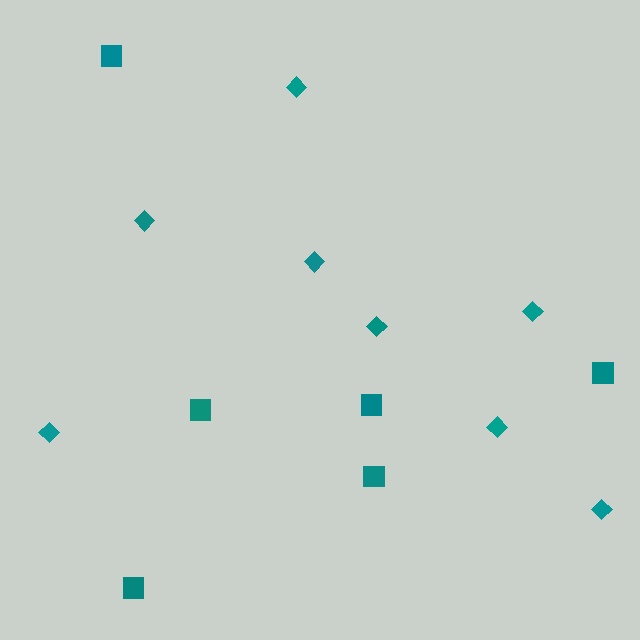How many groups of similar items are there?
There are 2 groups: one group of diamonds (8) and one group of squares (6).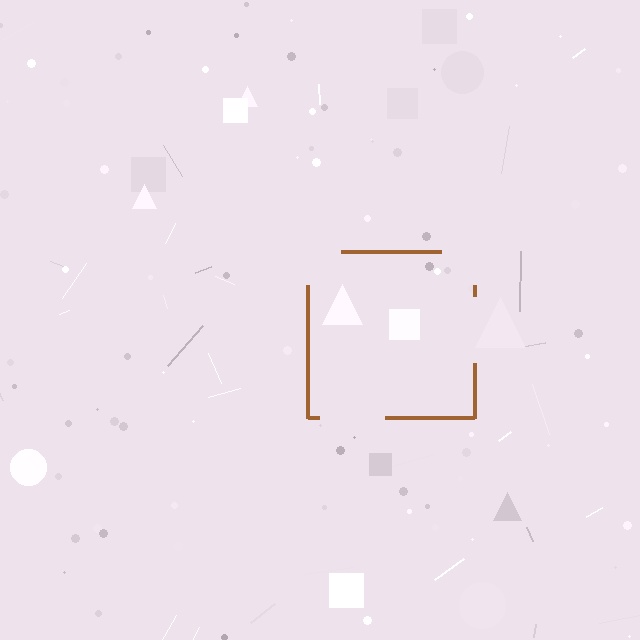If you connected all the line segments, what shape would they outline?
They would outline a square.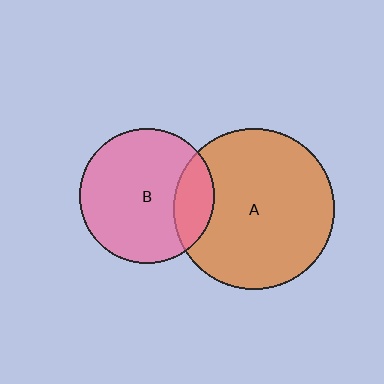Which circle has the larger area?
Circle A (orange).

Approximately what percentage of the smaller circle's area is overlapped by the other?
Approximately 20%.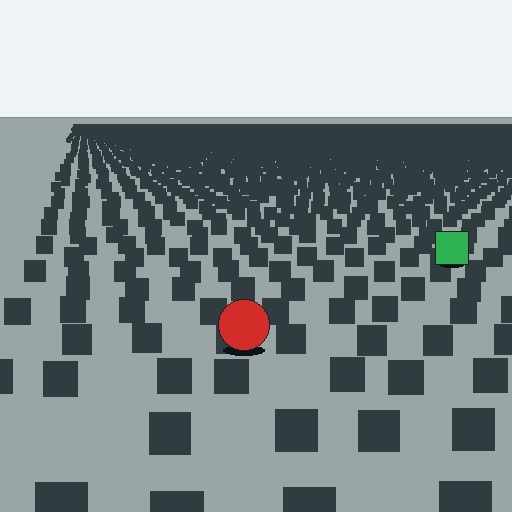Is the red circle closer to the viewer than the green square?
Yes. The red circle is closer — you can tell from the texture gradient: the ground texture is coarser near it.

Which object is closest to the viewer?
The red circle is closest. The texture marks near it are larger and more spread out.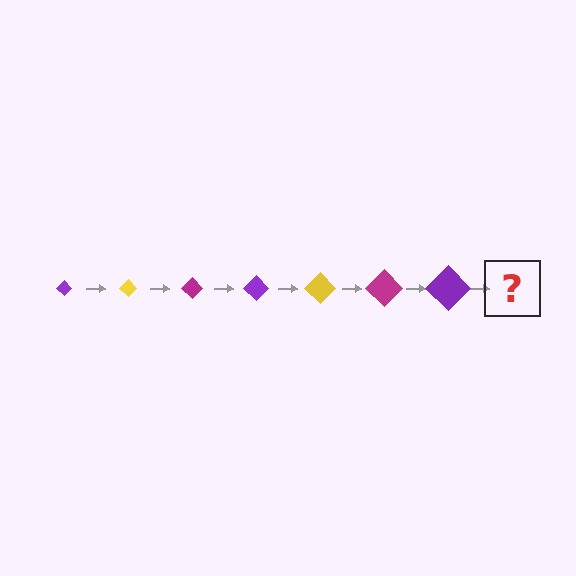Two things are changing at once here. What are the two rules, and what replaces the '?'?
The two rules are that the diamond grows larger each step and the color cycles through purple, yellow, and magenta. The '?' should be a yellow diamond, larger than the previous one.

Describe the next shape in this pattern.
It should be a yellow diamond, larger than the previous one.